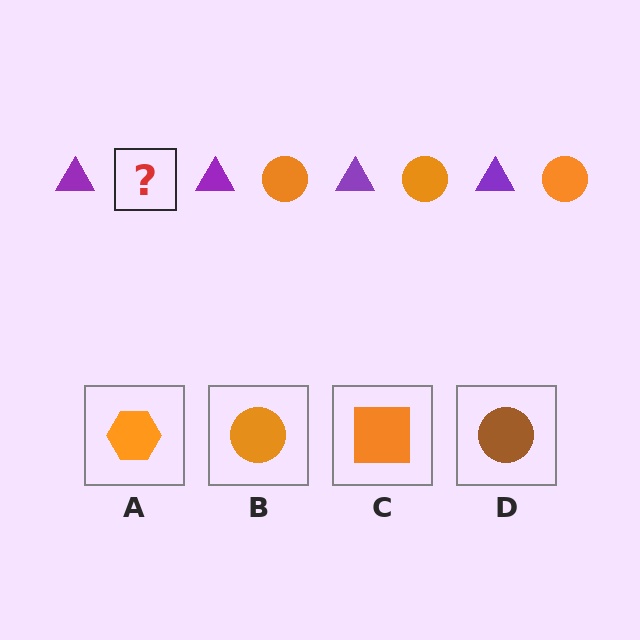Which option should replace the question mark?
Option B.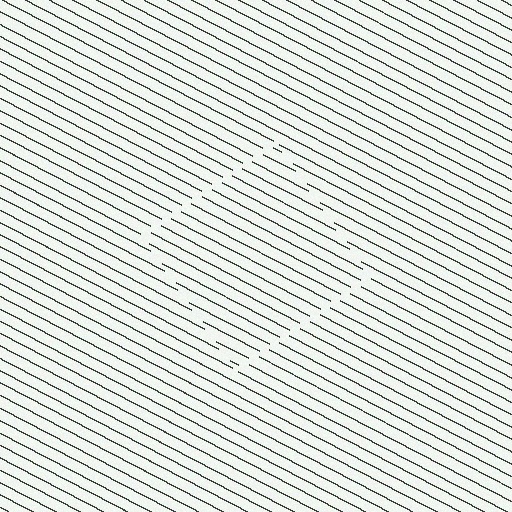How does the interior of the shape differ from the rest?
The interior of the shape contains the same grating, shifted by half a period — the contour is defined by the phase discontinuity where line-ends from the inner and outer gratings abut.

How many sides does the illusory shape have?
4 sides — the line-ends trace a square.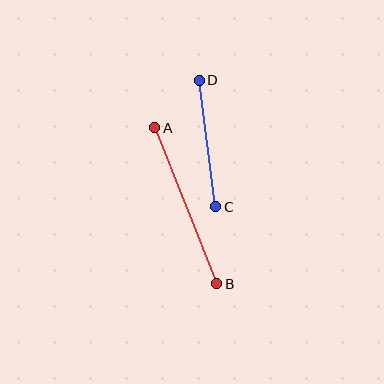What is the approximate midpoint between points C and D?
The midpoint is at approximately (208, 143) pixels.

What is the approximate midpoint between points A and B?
The midpoint is at approximately (186, 206) pixels.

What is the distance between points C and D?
The distance is approximately 127 pixels.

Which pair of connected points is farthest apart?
Points A and B are farthest apart.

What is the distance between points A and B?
The distance is approximately 168 pixels.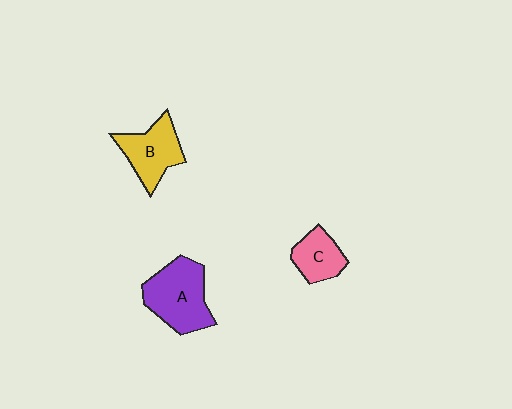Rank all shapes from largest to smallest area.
From largest to smallest: A (purple), B (yellow), C (pink).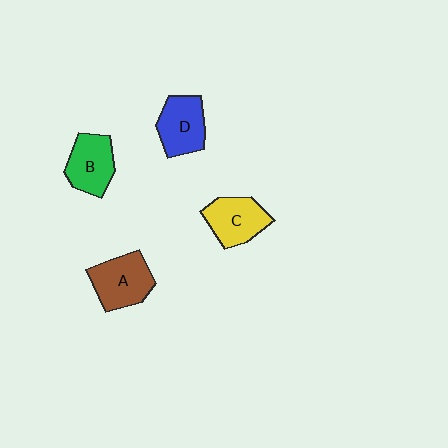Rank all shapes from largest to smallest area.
From largest to smallest: A (brown), D (blue), B (green), C (yellow).